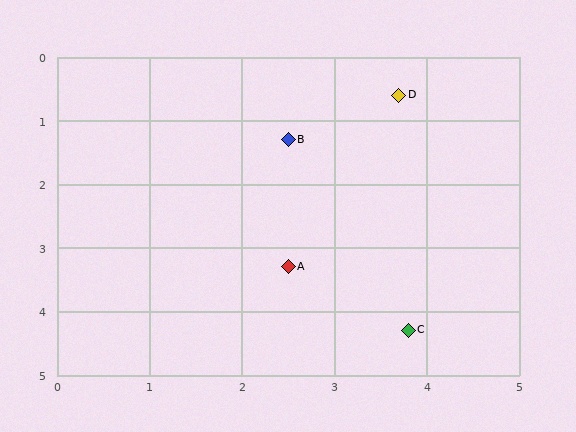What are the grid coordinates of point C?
Point C is at approximately (3.8, 4.3).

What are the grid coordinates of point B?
Point B is at approximately (2.5, 1.3).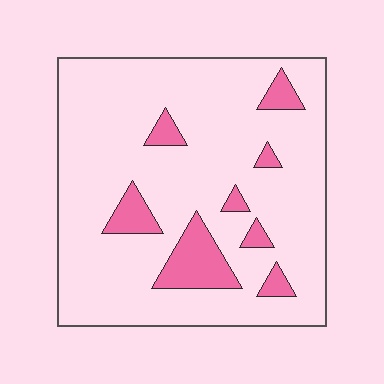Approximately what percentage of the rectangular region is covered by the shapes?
Approximately 15%.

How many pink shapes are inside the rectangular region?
8.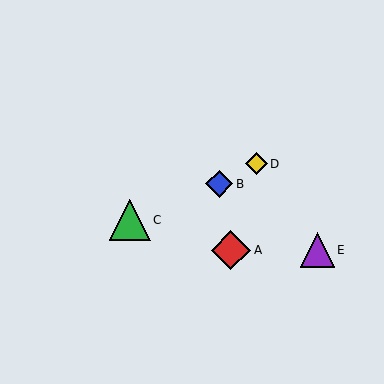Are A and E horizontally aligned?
Yes, both are at y≈250.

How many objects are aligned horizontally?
2 objects (A, E) are aligned horizontally.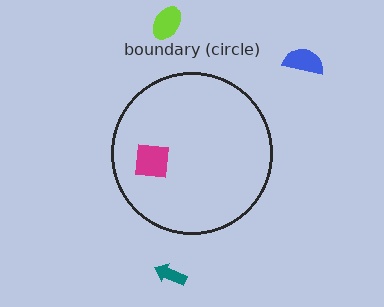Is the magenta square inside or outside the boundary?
Inside.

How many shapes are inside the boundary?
1 inside, 3 outside.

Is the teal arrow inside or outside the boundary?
Outside.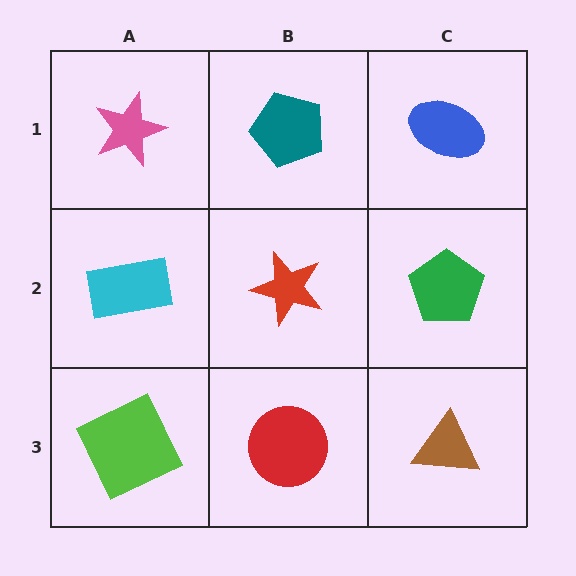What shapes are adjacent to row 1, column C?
A green pentagon (row 2, column C), a teal pentagon (row 1, column B).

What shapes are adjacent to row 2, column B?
A teal pentagon (row 1, column B), a red circle (row 3, column B), a cyan rectangle (row 2, column A), a green pentagon (row 2, column C).